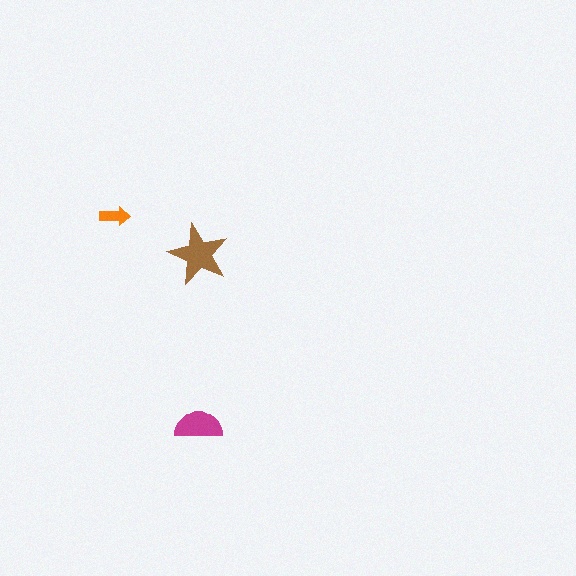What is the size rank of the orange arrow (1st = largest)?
3rd.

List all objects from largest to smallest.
The brown star, the magenta semicircle, the orange arrow.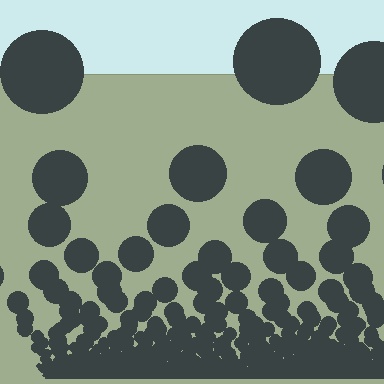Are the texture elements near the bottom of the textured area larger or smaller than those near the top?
Smaller. The gradient is inverted — elements near the bottom are smaller and denser.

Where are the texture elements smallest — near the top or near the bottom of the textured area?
Near the bottom.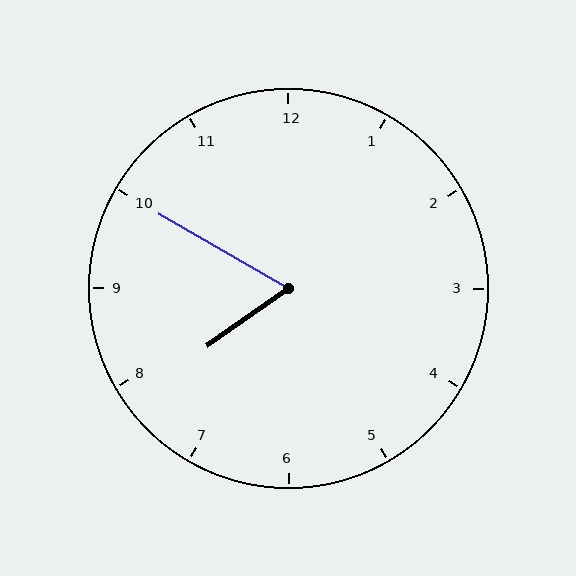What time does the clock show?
7:50.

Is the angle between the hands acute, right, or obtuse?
It is acute.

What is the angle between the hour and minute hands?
Approximately 65 degrees.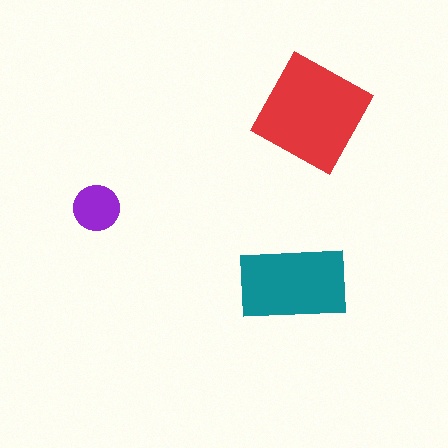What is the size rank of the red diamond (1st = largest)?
1st.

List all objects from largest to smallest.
The red diamond, the teal rectangle, the purple circle.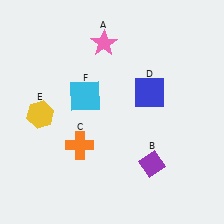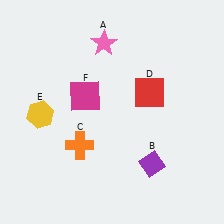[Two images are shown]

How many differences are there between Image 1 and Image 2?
There are 2 differences between the two images.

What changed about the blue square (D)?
In Image 1, D is blue. In Image 2, it changed to red.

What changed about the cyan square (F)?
In Image 1, F is cyan. In Image 2, it changed to magenta.